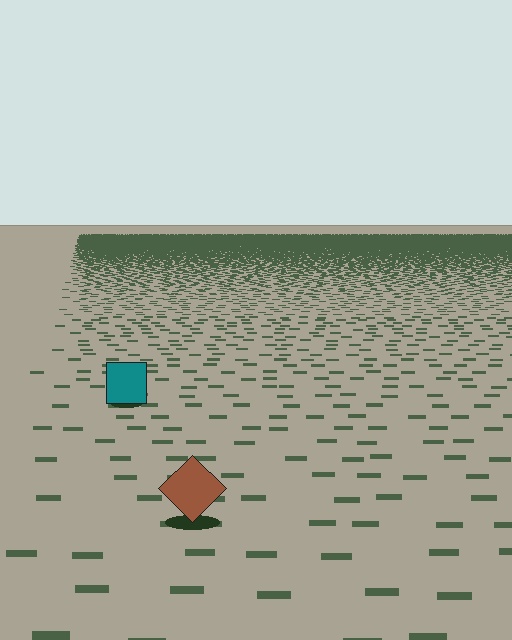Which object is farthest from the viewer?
The teal square is farthest from the viewer. It appears smaller and the ground texture around it is denser.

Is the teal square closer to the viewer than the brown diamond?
No. The brown diamond is closer — you can tell from the texture gradient: the ground texture is coarser near it.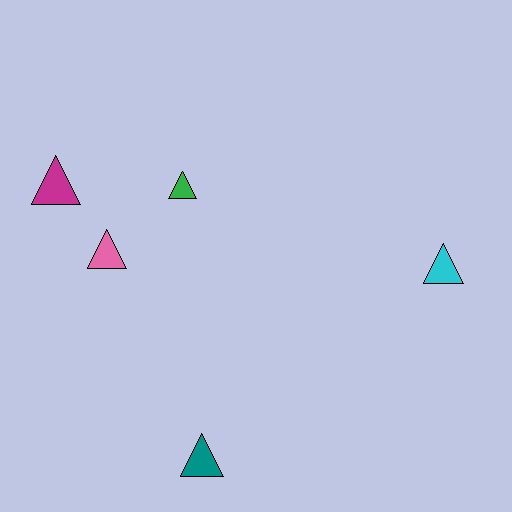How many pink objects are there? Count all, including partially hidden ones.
There is 1 pink object.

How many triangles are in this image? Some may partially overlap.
There are 5 triangles.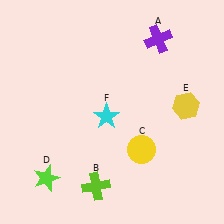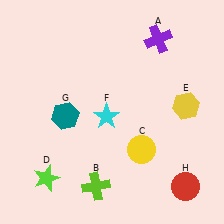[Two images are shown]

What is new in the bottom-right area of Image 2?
A red circle (H) was added in the bottom-right area of Image 2.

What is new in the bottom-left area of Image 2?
A teal hexagon (G) was added in the bottom-left area of Image 2.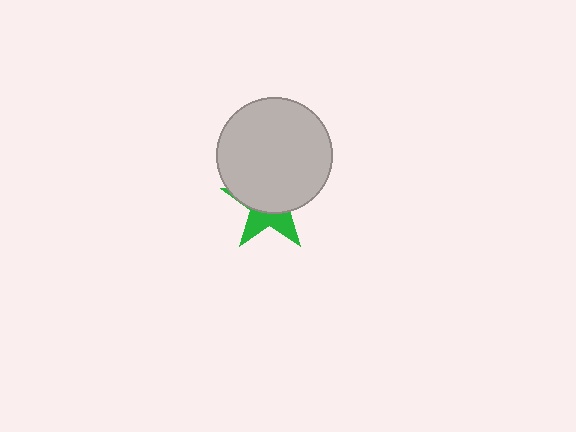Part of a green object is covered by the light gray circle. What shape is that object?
It is a star.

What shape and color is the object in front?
The object in front is a light gray circle.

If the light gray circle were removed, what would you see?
You would see the complete green star.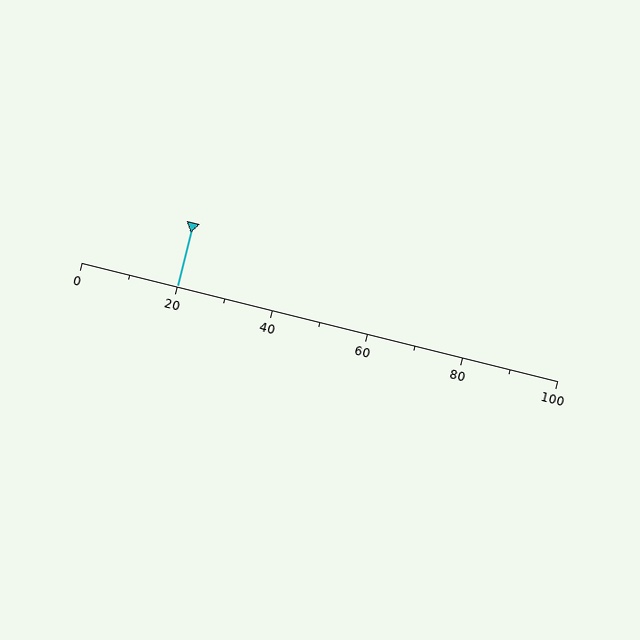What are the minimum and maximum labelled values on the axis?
The axis runs from 0 to 100.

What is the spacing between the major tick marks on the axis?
The major ticks are spaced 20 apart.